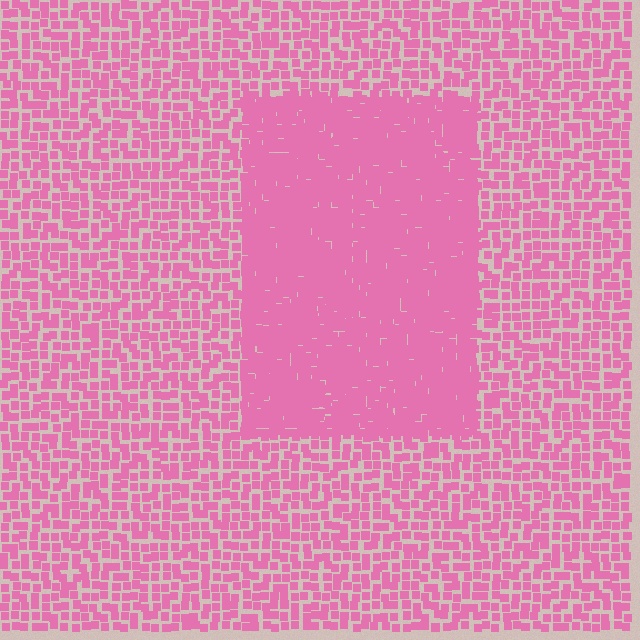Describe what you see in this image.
The image contains small pink elements arranged at two different densities. A rectangle-shaped region is visible where the elements are more densely packed than the surrounding area.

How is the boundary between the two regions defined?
The boundary is defined by a change in element density (approximately 2.1x ratio). All elements are the same color, size, and shape.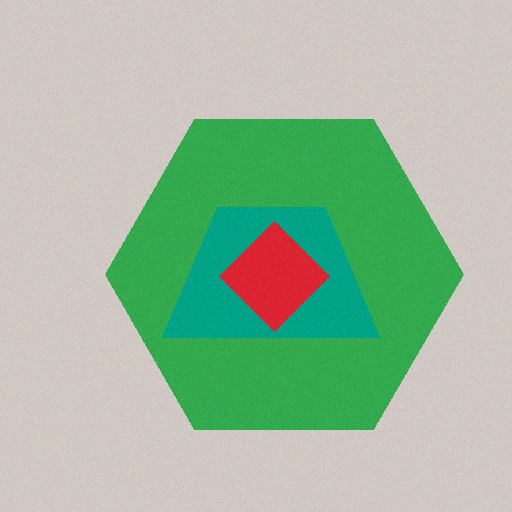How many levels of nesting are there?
3.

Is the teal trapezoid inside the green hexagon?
Yes.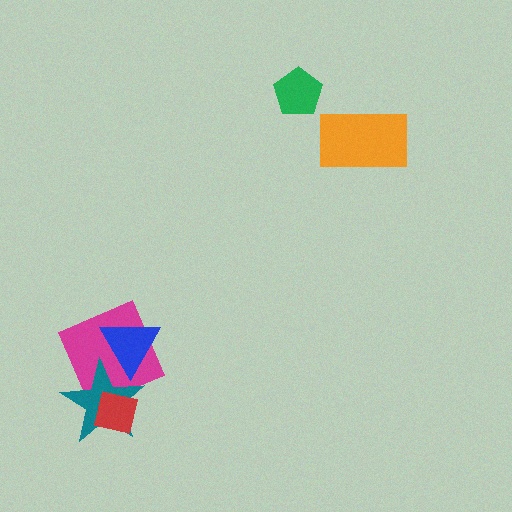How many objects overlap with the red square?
2 objects overlap with the red square.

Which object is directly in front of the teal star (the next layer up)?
The blue triangle is directly in front of the teal star.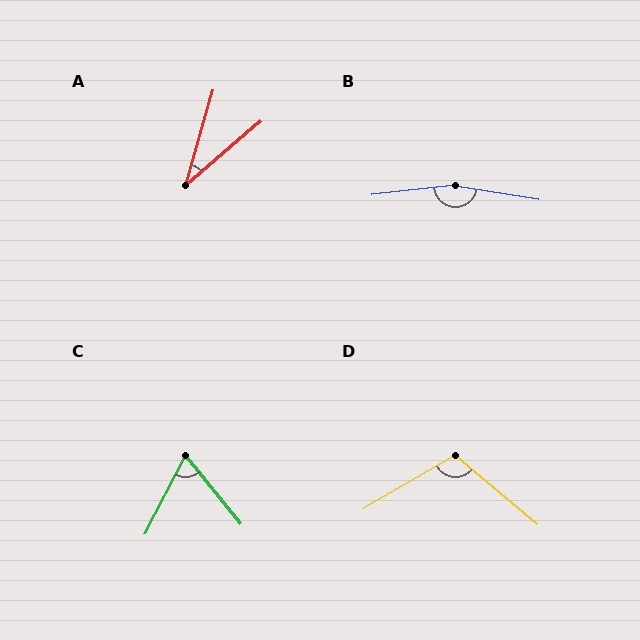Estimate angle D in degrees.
Approximately 110 degrees.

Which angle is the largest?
B, at approximately 165 degrees.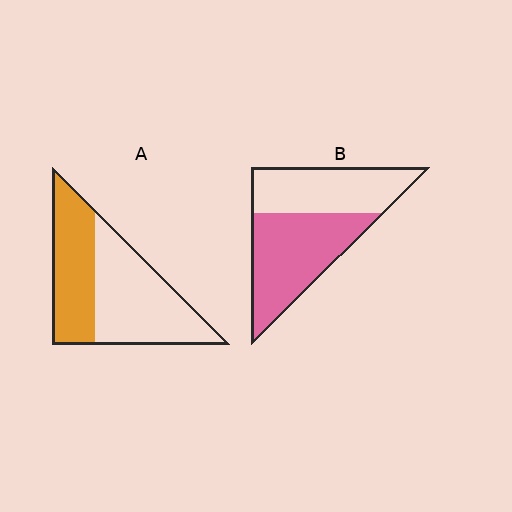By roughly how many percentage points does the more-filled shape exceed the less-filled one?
By roughly 15 percentage points (B over A).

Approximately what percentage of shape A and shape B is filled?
A is approximately 40% and B is approximately 55%.